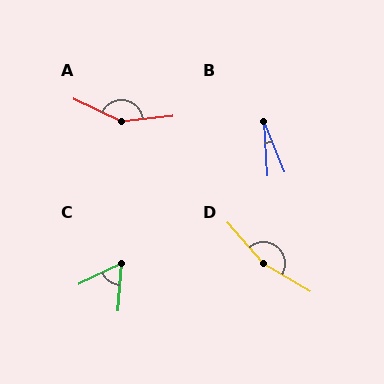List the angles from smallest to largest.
B (19°), C (60°), A (149°), D (161°).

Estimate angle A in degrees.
Approximately 149 degrees.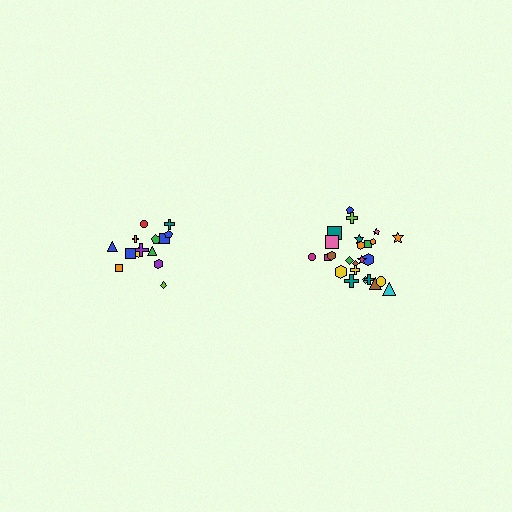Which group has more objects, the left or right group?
The right group.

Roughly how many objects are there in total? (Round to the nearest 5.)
Roughly 40 objects in total.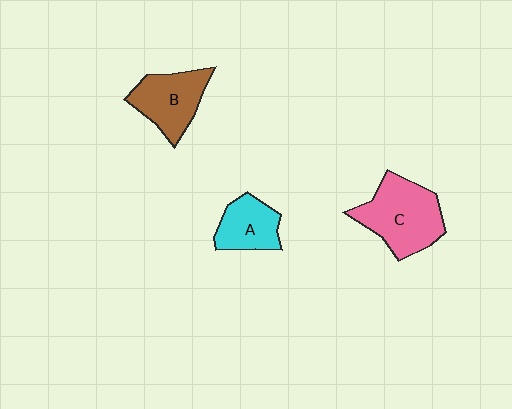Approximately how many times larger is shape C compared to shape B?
Approximately 1.3 times.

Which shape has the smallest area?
Shape A (cyan).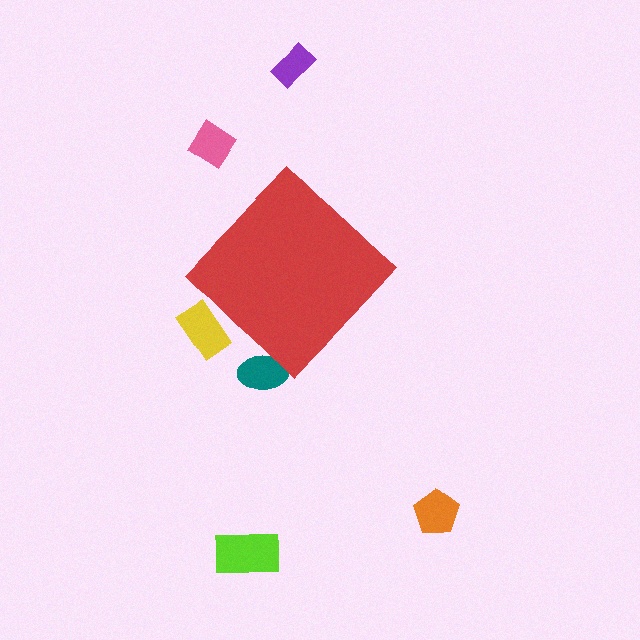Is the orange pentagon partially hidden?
No, the orange pentagon is fully visible.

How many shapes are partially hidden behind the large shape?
2 shapes are partially hidden.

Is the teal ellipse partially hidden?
Yes, the teal ellipse is partially hidden behind the red diamond.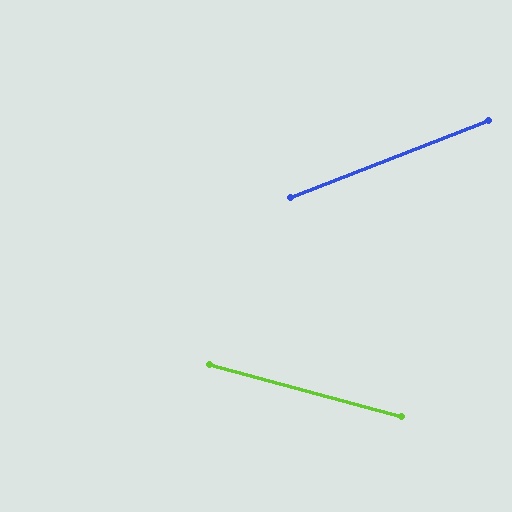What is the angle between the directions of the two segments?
Approximately 36 degrees.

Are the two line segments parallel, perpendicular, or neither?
Neither parallel nor perpendicular — they differ by about 36°.